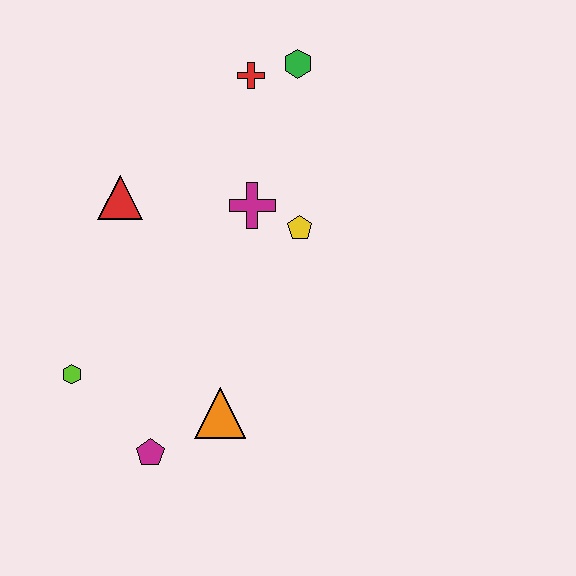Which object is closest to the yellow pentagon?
The magenta cross is closest to the yellow pentagon.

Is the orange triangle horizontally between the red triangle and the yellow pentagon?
Yes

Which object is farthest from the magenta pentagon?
The green hexagon is farthest from the magenta pentagon.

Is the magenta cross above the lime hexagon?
Yes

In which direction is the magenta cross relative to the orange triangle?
The magenta cross is above the orange triangle.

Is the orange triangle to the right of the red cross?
No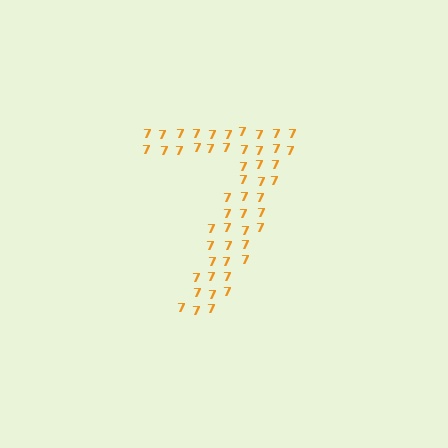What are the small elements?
The small elements are digit 7's.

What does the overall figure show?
The overall figure shows the digit 7.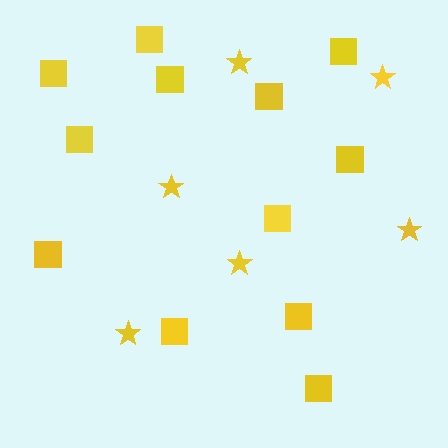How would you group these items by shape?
There are 2 groups: one group of stars (6) and one group of squares (12).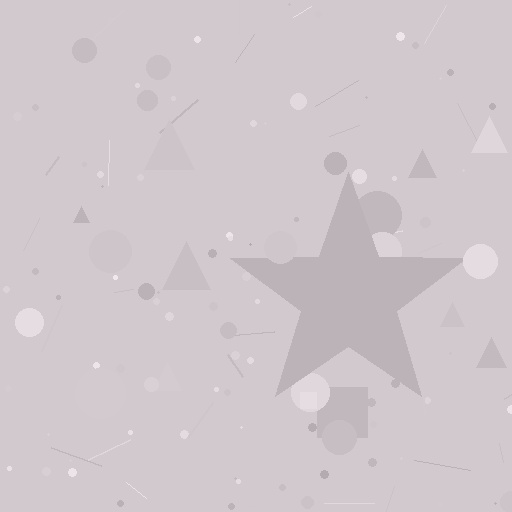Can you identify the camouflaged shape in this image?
The camouflaged shape is a star.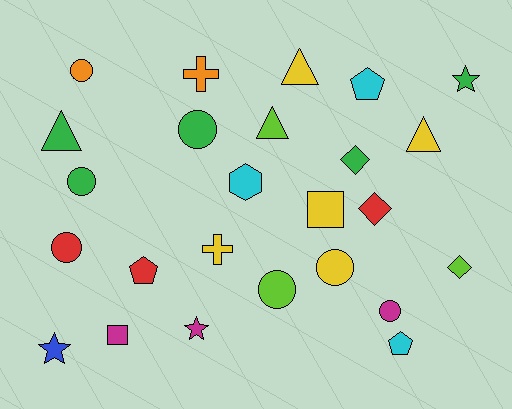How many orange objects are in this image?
There are 2 orange objects.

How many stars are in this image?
There are 3 stars.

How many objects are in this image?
There are 25 objects.